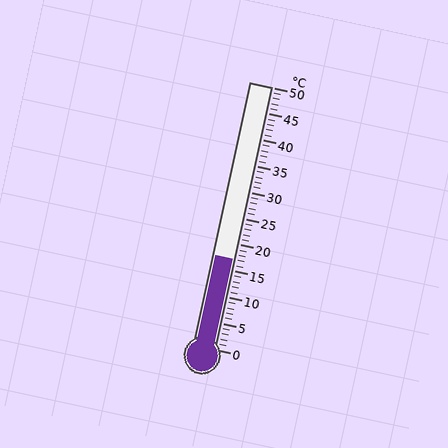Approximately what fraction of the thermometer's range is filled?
The thermometer is filled to approximately 35% of its range.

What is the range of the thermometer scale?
The thermometer scale ranges from 0°C to 50°C.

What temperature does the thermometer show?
The thermometer shows approximately 17°C.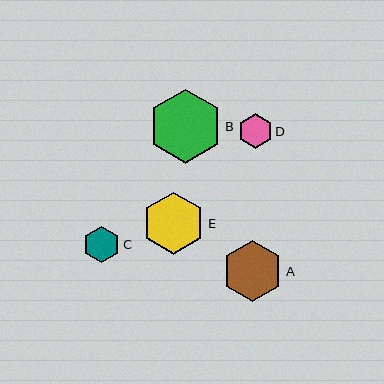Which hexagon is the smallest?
Hexagon D is the smallest with a size of approximately 35 pixels.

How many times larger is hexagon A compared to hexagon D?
Hexagon A is approximately 1.8 times the size of hexagon D.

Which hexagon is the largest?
Hexagon B is the largest with a size of approximately 74 pixels.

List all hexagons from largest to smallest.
From largest to smallest: B, E, A, C, D.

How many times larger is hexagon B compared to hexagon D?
Hexagon B is approximately 2.1 times the size of hexagon D.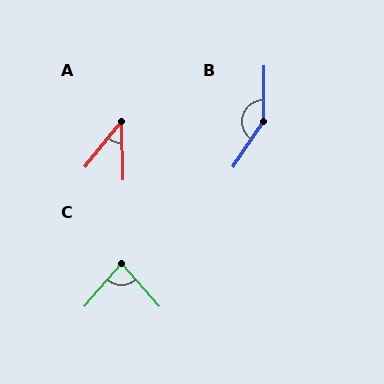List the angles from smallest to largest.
A (41°), C (82°), B (147°).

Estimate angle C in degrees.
Approximately 82 degrees.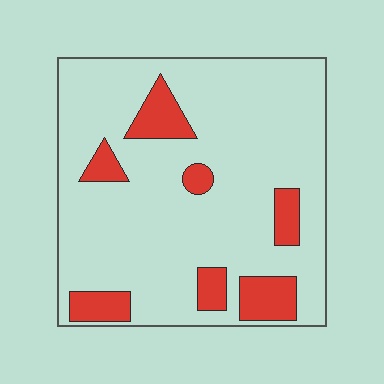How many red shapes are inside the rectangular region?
7.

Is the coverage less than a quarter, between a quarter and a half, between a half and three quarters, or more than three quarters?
Less than a quarter.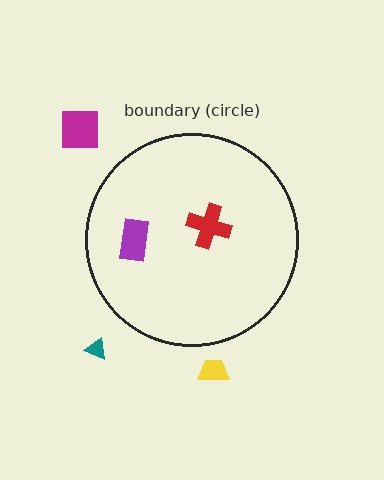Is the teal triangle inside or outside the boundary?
Outside.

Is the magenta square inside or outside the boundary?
Outside.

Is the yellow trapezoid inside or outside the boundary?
Outside.